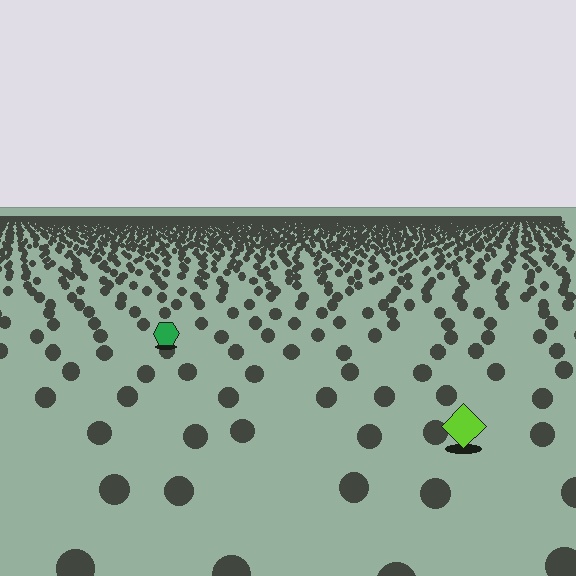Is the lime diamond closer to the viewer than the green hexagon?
Yes. The lime diamond is closer — you can tell from the texture gradient: the ground texture is coarser near it.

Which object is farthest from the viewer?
The green hexagon is farthest from the viewer. It appears smaller and the ground texture around it is denser.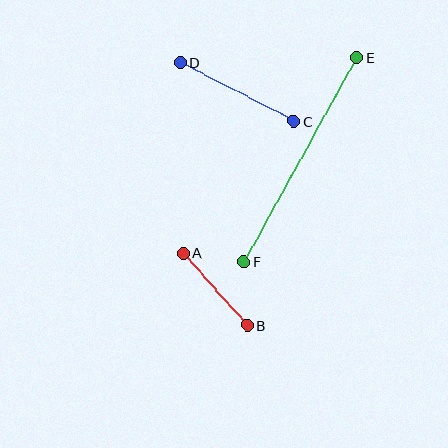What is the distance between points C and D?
The distance is approximately 128 pixels.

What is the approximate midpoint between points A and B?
The midpoint is at approximately (215, 289) pixels.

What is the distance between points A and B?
The distance is approximately 95 pixels.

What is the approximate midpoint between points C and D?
The midpoint is at approximately (237, 92) pixels.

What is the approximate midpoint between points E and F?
The midpoint is at approximately (300, 160) pixels.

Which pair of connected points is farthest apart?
Points E and F are farthest apart.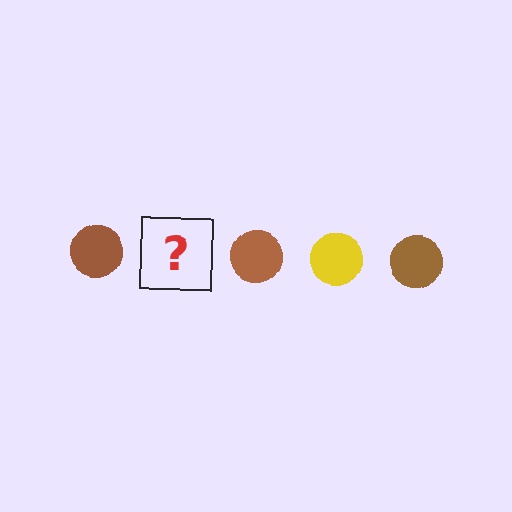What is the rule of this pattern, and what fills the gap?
The rule is that the pattern cycles through brown, yellow circles. The gap should be filled with a yellow circle.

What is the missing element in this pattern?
The missing element is a yellow circle.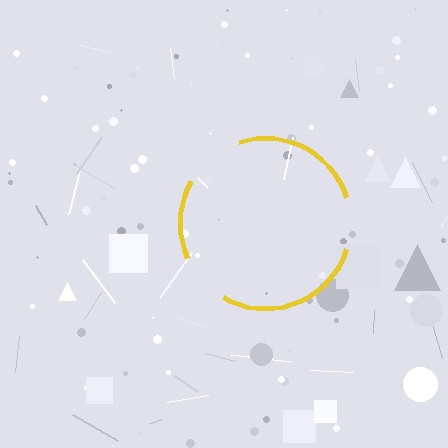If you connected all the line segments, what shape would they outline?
They would outline a circle.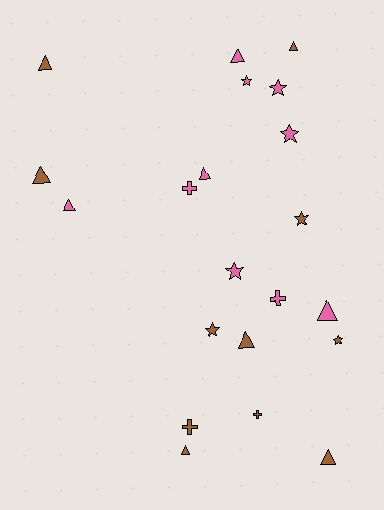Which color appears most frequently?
Brown, with 11 objects.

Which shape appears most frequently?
Triangle, with 10 objects.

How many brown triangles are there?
There are 6 brown triangles.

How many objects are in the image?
There are 21 objects.